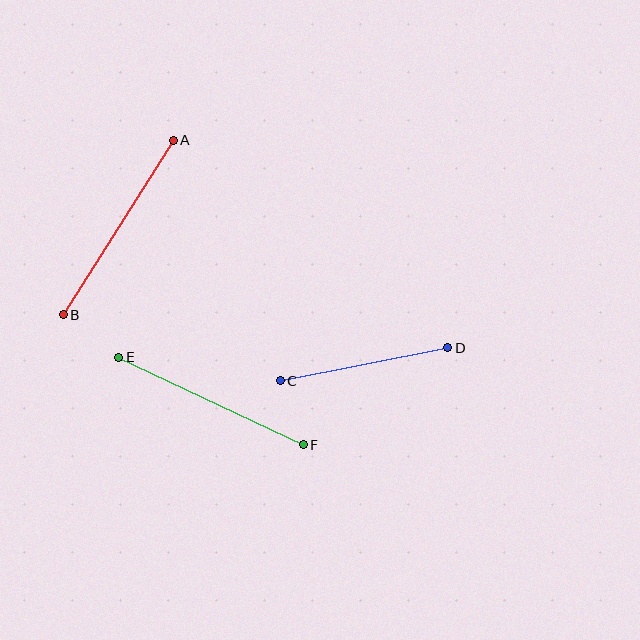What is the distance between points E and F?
The distance is approximately 204 pixels.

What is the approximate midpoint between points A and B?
The midpoint is at approximately (118, 227) pixels.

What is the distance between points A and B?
The distance is approximately 206 pixels.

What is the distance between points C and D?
The distance is approximately 171 pixels.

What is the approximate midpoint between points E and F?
The midpoint is at approximately (211, 401) pixels.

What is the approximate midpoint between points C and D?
The midpoint is at approximately (364, 364) pixels.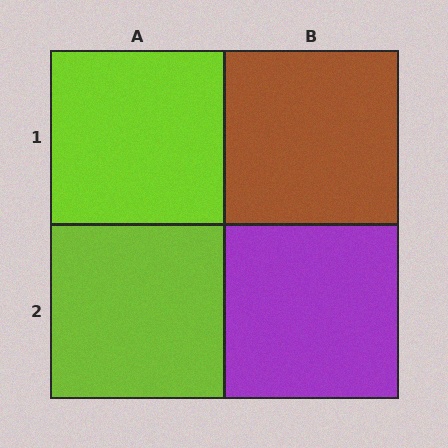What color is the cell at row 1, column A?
Lime.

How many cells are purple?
1 cell is purple.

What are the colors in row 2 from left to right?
Lime, purple.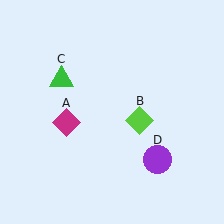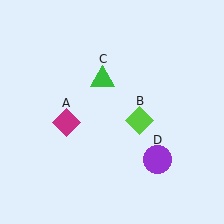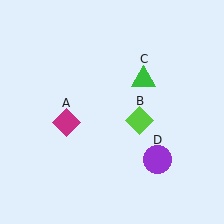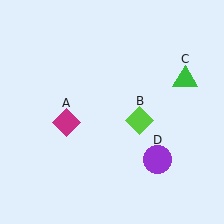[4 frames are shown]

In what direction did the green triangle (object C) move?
The green triangle (object C) moved right.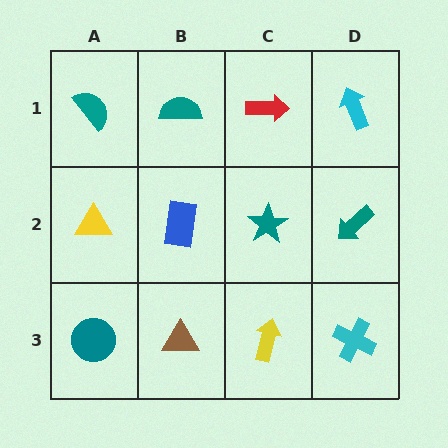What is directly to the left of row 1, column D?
A red arrow.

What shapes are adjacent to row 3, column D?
A teal arrow (row 2, column D), a yellow arrow (row 3, column C).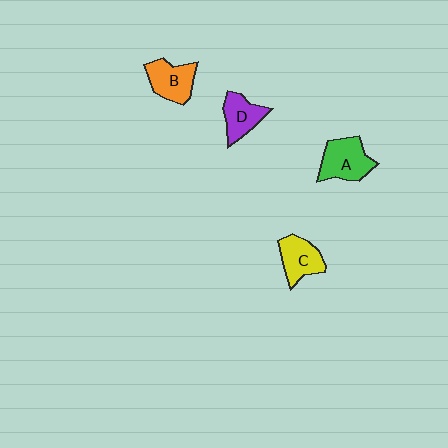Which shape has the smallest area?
Shape D (purple).